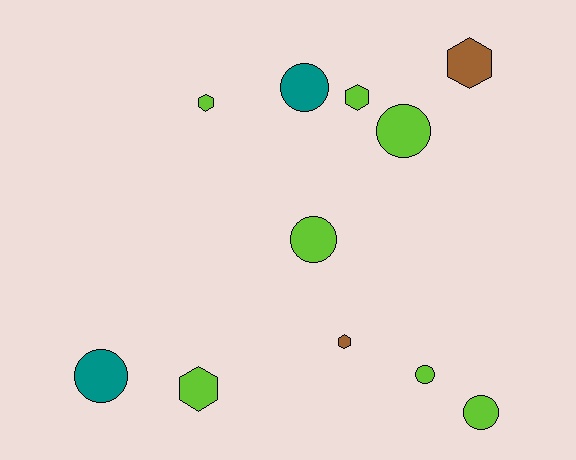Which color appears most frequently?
Lime, with 7 objects.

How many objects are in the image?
There are 11 objects.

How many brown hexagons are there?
There are 2 brown hexagons.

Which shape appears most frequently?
Circle, with 6 objects.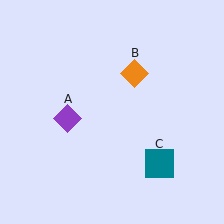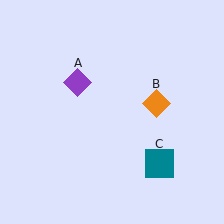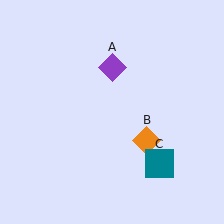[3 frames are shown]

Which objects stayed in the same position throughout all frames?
Teal square (object C) remained stationary.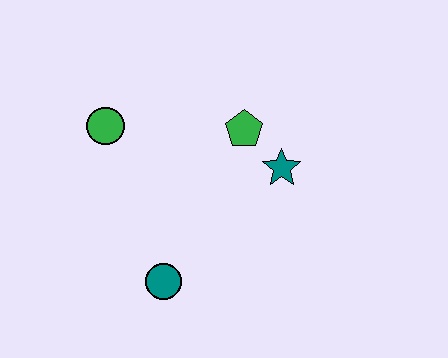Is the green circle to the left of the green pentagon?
Yes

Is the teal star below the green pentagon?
Yes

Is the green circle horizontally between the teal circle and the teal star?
No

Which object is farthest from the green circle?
The teal star is farthest from the green circle.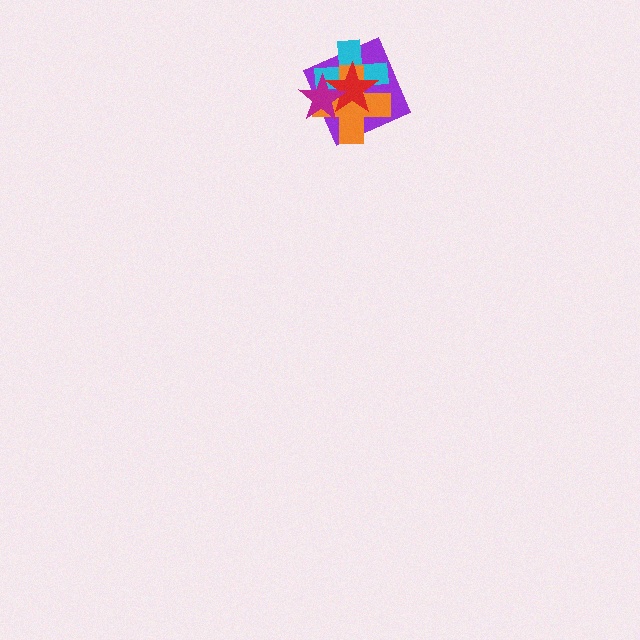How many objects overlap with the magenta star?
4 objects overlap with the magenta star.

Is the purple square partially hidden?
Yes, it is partially covered by another shape.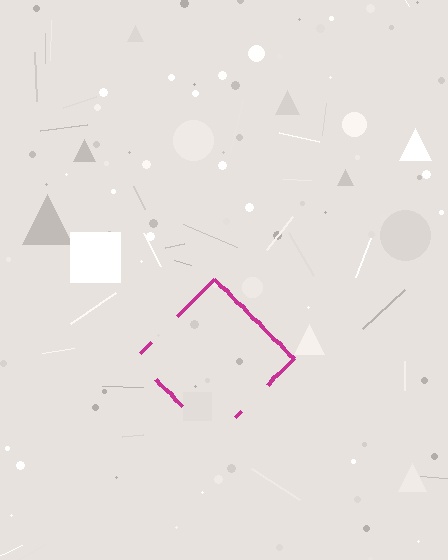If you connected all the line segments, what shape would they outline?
They would outline a diamond.